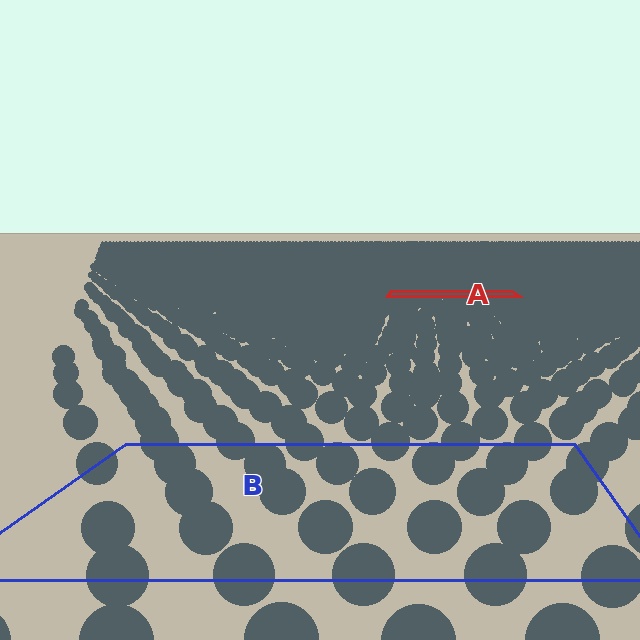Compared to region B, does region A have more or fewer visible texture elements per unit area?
Region A has more texture elements per unit area — they are packed more densely because it is farther away.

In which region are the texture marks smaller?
The texture marks are smaller in region A, because it is farther away.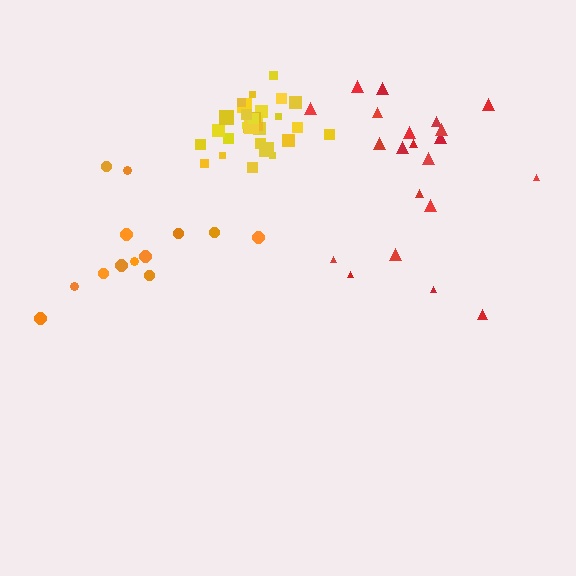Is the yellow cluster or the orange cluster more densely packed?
Yellow.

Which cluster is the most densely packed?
Yellow.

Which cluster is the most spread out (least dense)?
Orange.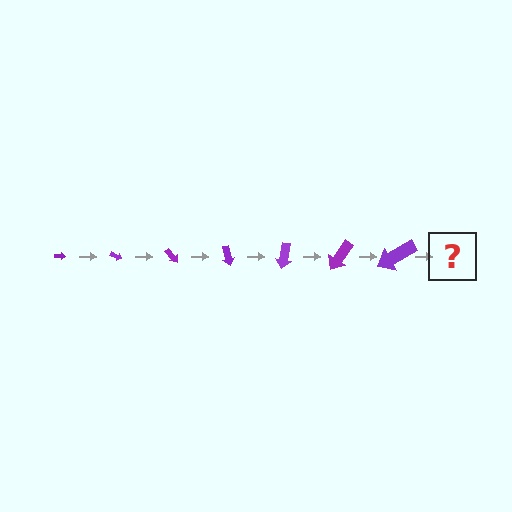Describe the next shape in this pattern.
It should be an arrow, larger than the previous one and rotated 175 degrees from the start.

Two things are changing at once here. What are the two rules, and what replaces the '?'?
The two rules are that the arrow grows larger each step and it rotates 25 degrees each step. The '?' should be an arrow, larger than the previous one and rotated 175 degrees from the start.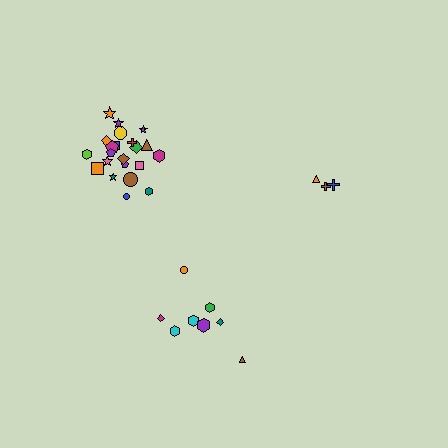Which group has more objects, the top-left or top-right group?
The top-left group.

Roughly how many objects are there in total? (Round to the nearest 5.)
Roughly 35 objects in total.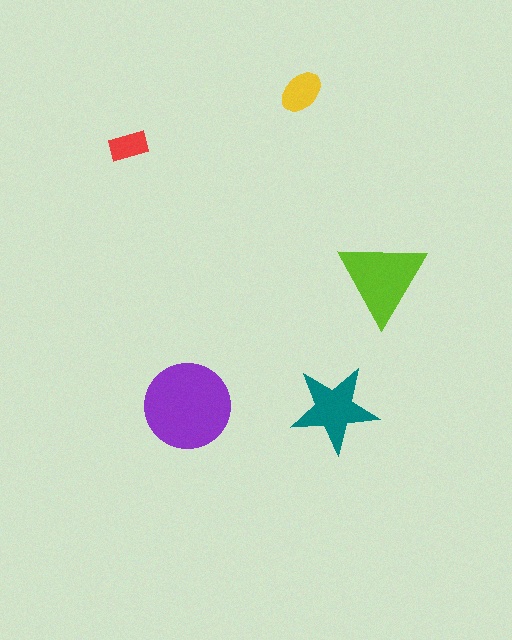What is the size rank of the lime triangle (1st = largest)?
2nd.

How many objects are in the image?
There are 5 objects in the image.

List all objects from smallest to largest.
The red rectangle, the yellow ellipse, the teal star, the lime triangle, the purple circle.